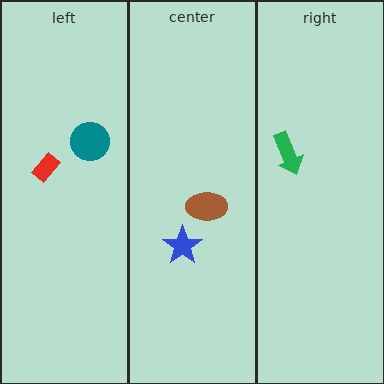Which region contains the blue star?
The center region.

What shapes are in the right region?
The green arrow.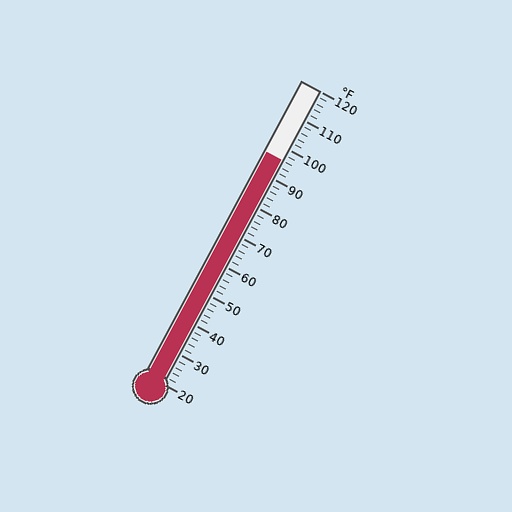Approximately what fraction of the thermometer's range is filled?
The thermometer is filled to approximately 75% of its range.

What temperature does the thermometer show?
The thermometer shows approximately 96°F.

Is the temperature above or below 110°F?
The temperature is below 110°F.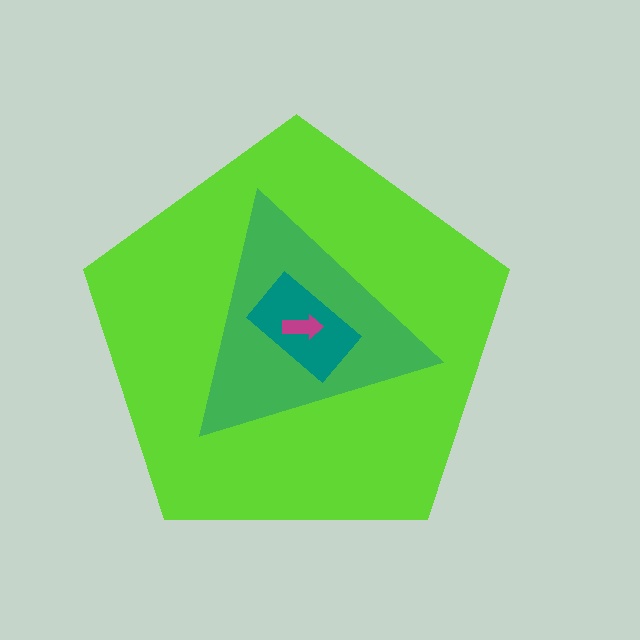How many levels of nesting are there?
4.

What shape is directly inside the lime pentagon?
The green triangle.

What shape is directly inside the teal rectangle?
The magenta arrow.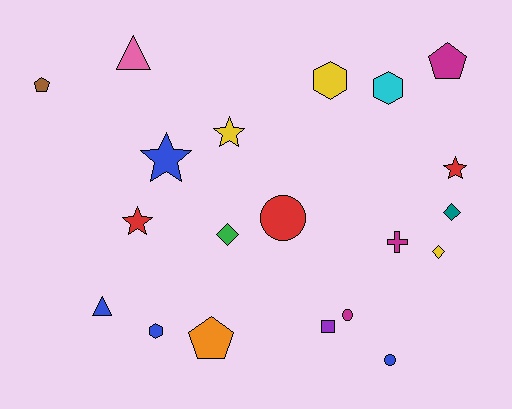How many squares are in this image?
There is 1 square.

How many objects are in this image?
There are 20 objects.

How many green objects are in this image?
There is 1 green object.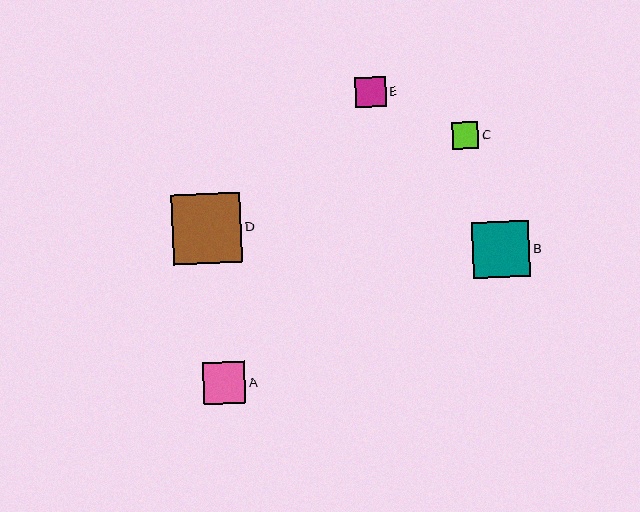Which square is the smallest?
Square C is the smallest with a size of approximately 27 pixels.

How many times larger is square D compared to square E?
Square D is approximately 2.3 times the size of square E.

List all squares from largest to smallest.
From largest to smallest: D, B, A, E, C.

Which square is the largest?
Square D is the largest with a size of approximately 69 pixels.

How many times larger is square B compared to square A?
Square B is approximately 1.3 times the size of square A.